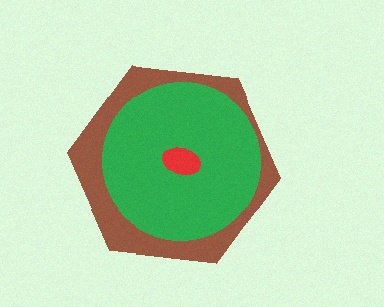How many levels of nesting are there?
3.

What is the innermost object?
The red ellipse.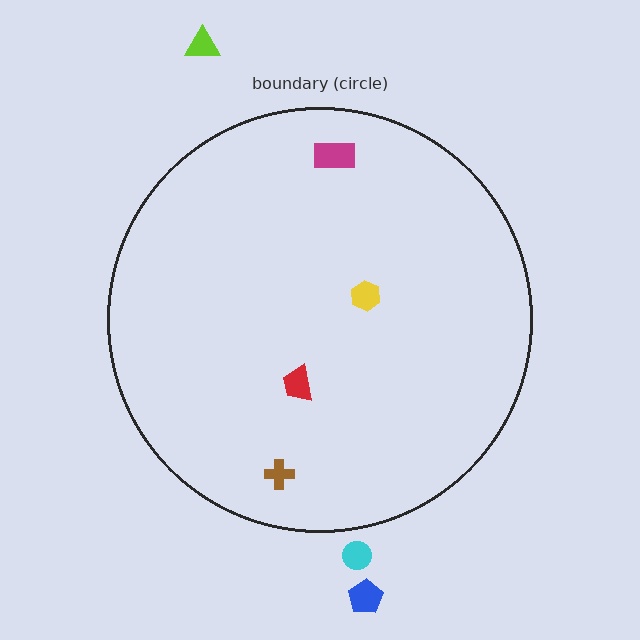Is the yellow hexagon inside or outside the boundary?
Inside.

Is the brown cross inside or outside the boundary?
Inside.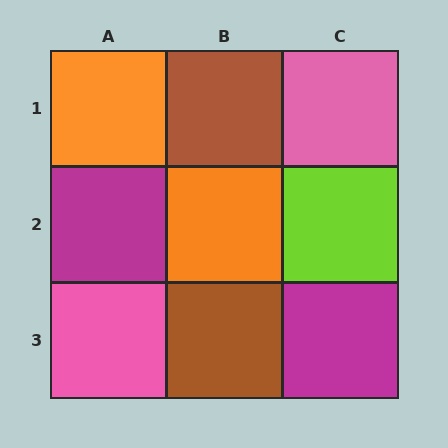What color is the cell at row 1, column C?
Pink.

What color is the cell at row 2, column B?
Orange.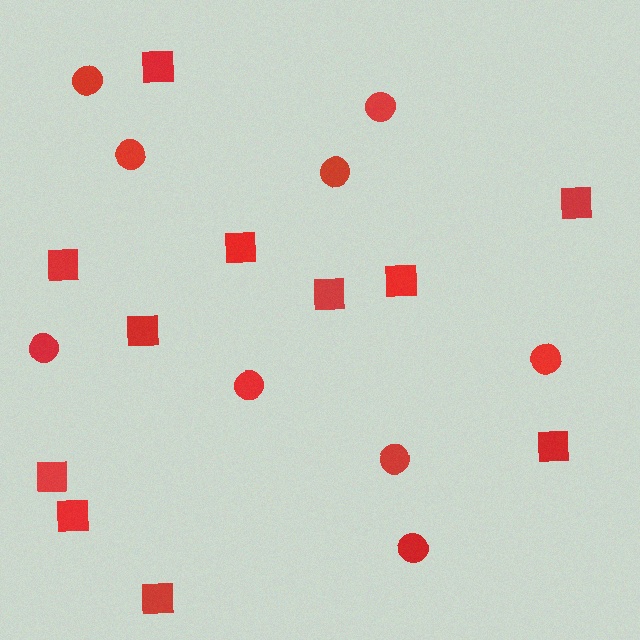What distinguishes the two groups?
There are 2 groups: one group of circles (9) and one group of squares (11).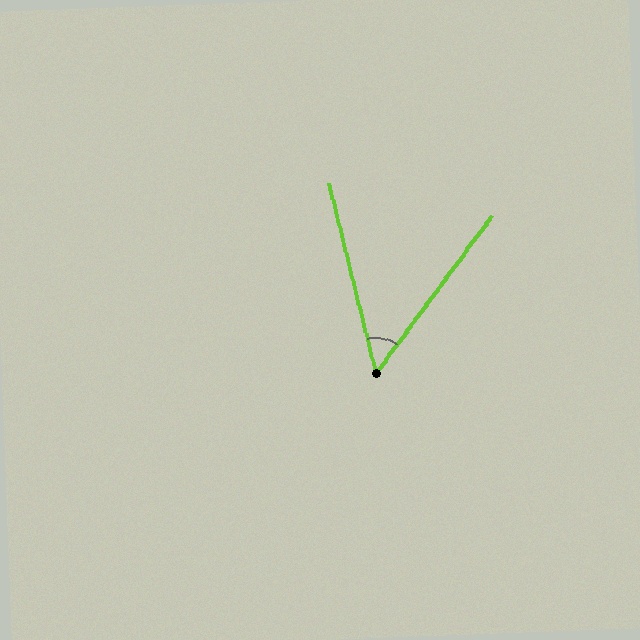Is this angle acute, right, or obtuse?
It is acute.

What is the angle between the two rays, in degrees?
Approximately 50 degrees.